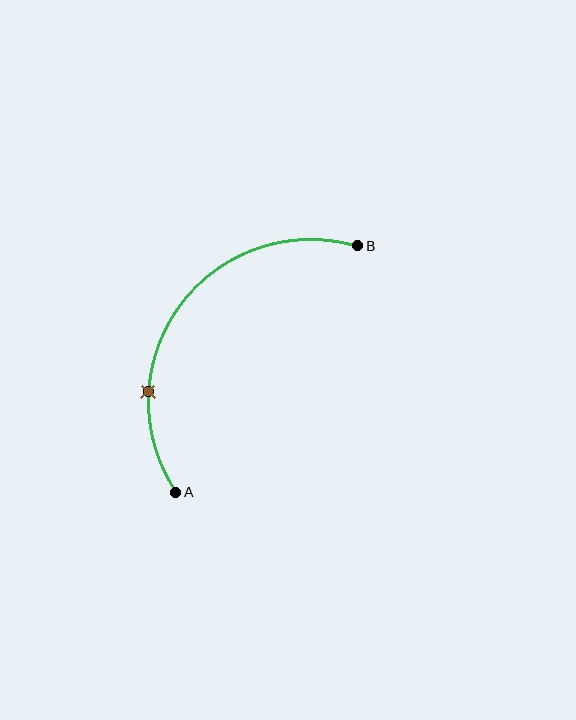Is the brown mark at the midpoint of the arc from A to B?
No. The brown mark lies on the arc but is closer to endpoint A. The arc midpoint would be at the point on the curve equidistant along the arc from both A and B.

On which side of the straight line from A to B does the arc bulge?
The arc bulges above and to the left of the straight line connecting A and B.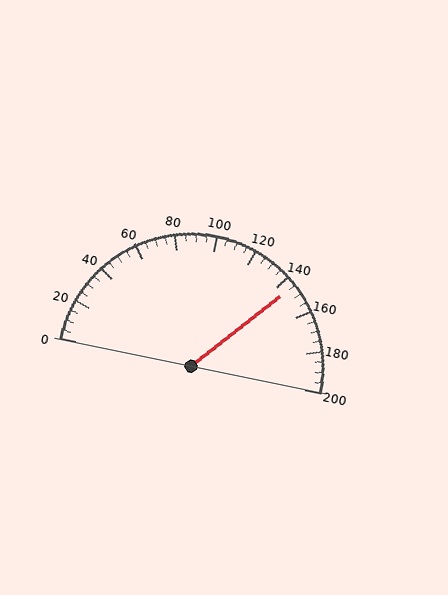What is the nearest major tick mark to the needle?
The nearest major tick mark is 140.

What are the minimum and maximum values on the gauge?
The gauge ranges from 0 to 200.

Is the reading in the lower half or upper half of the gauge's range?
The reading is in the upper half of the range (0 to 200).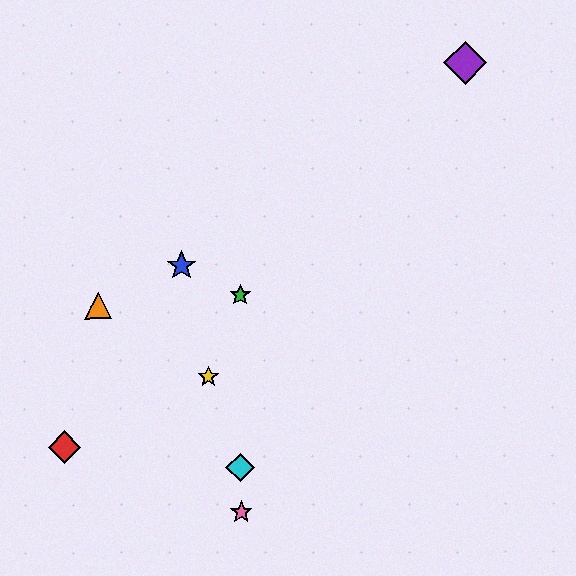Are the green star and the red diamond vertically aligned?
No, the green star is at x≈240 and the red diamond is at x≈65.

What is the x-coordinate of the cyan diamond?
The cyan diamond is at x≈241.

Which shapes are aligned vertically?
The green star, the cyan diamond, the pink star are aligned vertically.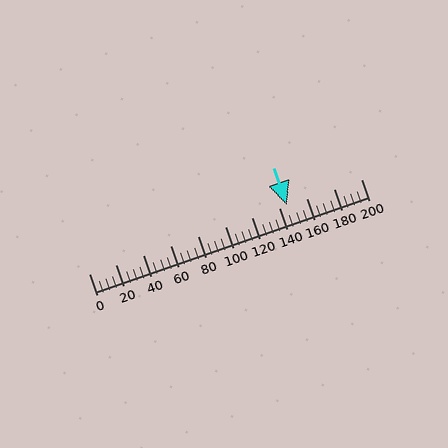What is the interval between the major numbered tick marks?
The major tick marks are spaced 20 units apart.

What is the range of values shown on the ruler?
The ruler shows values from 0 to 200.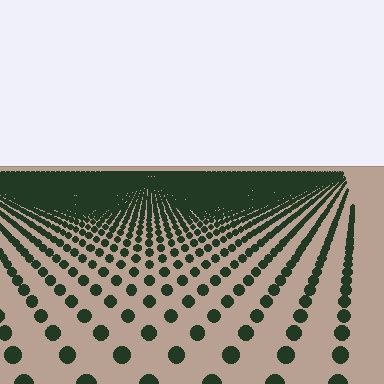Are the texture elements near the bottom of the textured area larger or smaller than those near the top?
Larger. Near the bottom, elements are closer to the viewer and appear at a bigger on-screen size.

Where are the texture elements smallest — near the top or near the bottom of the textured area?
Near the top.